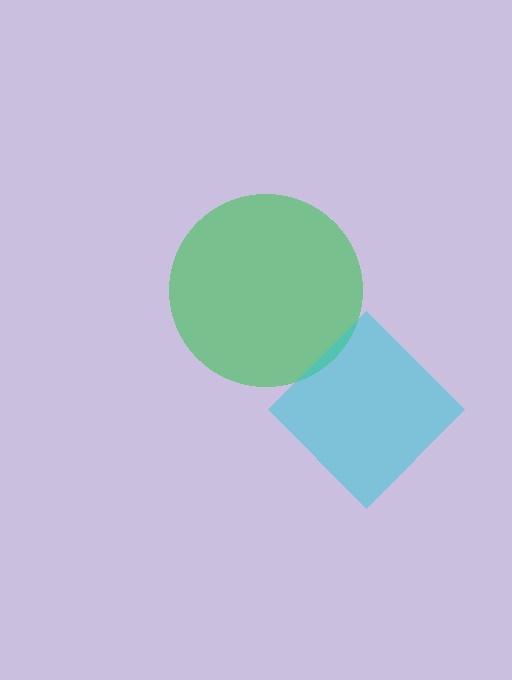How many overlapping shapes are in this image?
There are 2 overlapping shapes in the image.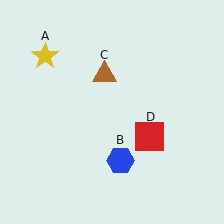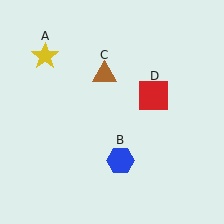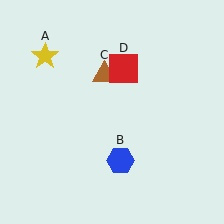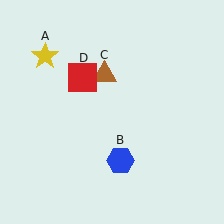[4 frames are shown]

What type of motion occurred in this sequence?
The red square (object D) rotated counterclockwise around the center of the scene.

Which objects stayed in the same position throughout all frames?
Yellow star (object A) and blue hexagon (object B) and brown triangle (object C) remained stationary.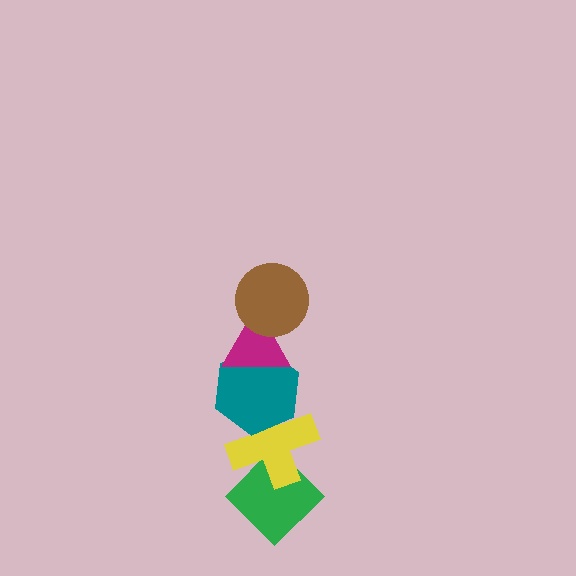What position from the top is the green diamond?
The green diamond is 5th from the top.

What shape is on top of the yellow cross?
The teal hexagon is on top of the yellow cross.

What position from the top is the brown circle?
The brown circle is 1st from the top.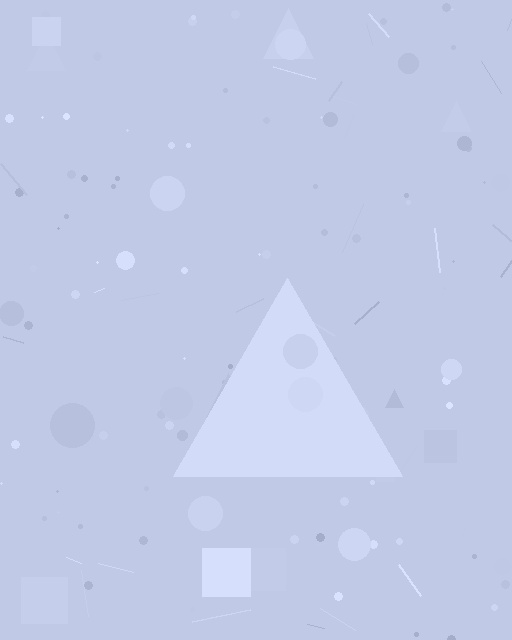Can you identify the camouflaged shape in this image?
The camouflaged shape is a triangle.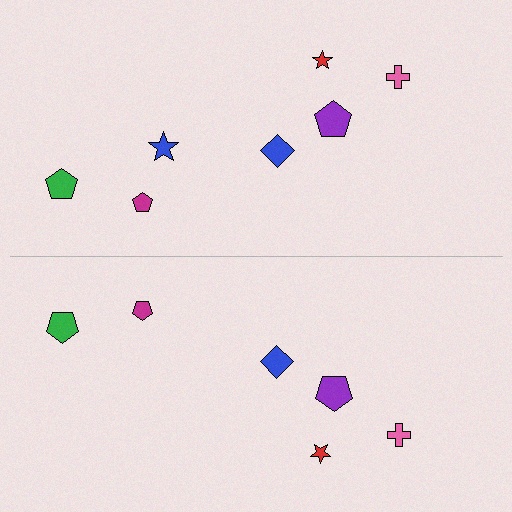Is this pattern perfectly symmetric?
No, the pattern is not perfectly symmetric. A blue star is missing from the bottom side.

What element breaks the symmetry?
A blue star is missing from the bottom side.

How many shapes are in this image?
There are 13 shapes in this image.